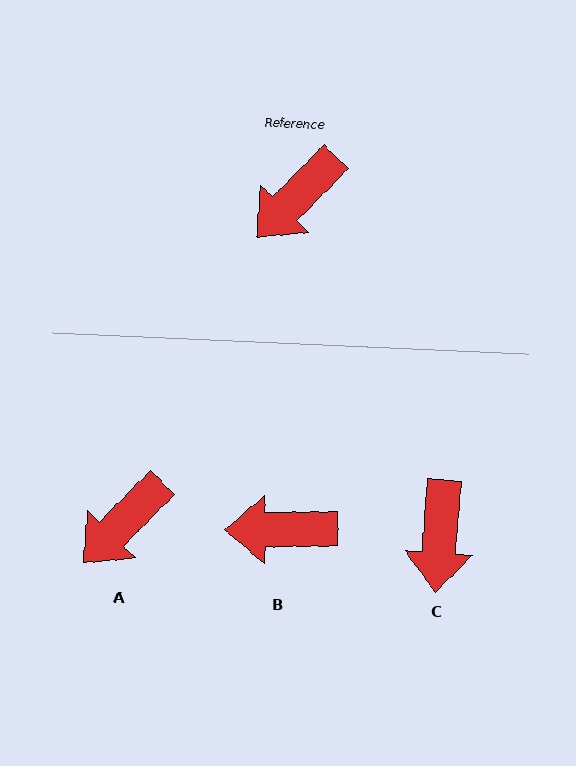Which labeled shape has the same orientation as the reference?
A.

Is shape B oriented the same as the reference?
No, it is off by about 45 degrees.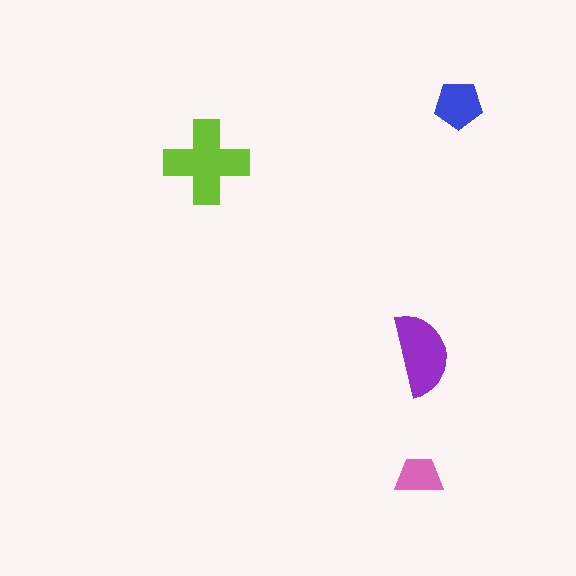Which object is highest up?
The blue pentagon is topmost.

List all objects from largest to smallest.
The lime cross, the purple semicircle, the blue pentagon, the pink trapezoid.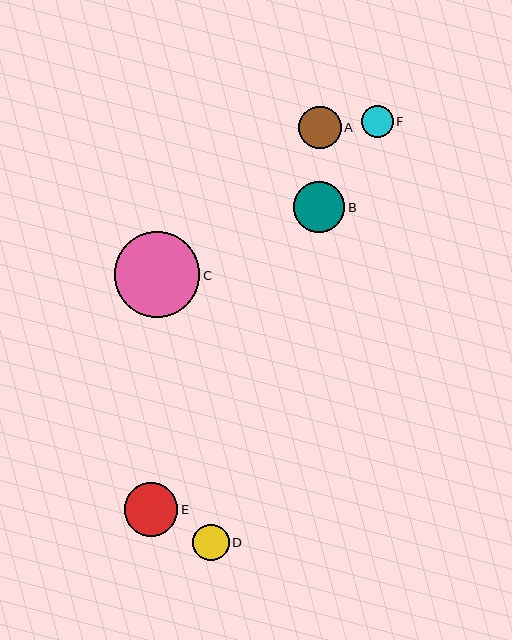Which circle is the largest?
Circle C is the largest with a size of approximately 85 pixels.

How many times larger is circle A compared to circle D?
Circle A is approximately 1.2 times the size of circle D.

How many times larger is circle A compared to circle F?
Circle A is approximately 1.3 times the size of circle F.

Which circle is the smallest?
Circle F is the smallest with a size of approximately 32 pixels.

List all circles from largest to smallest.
From largest to smallest: C, E, B, A, D, F.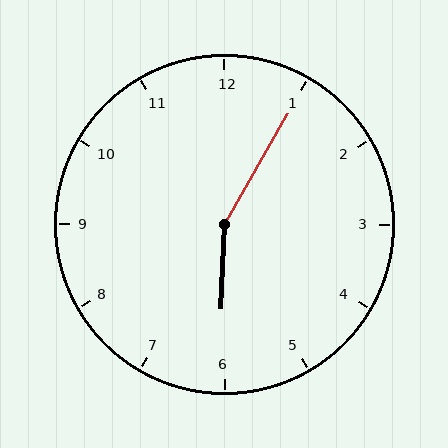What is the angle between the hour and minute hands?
Approximately 152 degrees.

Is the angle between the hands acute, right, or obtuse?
It is obtuse.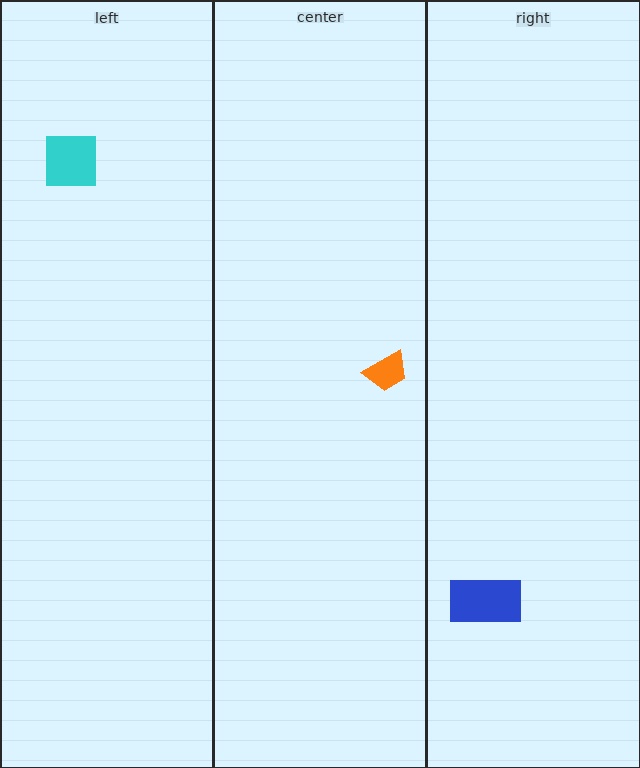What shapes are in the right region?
The blue rectangle.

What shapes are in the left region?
The cyan square.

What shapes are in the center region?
The orange trapezoid.